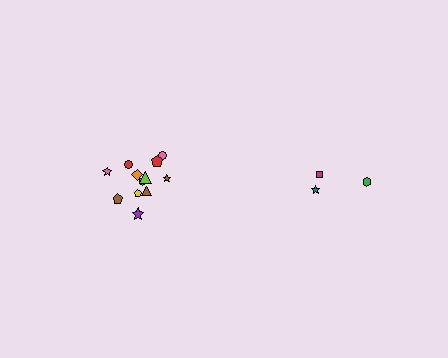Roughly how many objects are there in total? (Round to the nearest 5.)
Roughly 15 objects in total.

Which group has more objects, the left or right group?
The left group.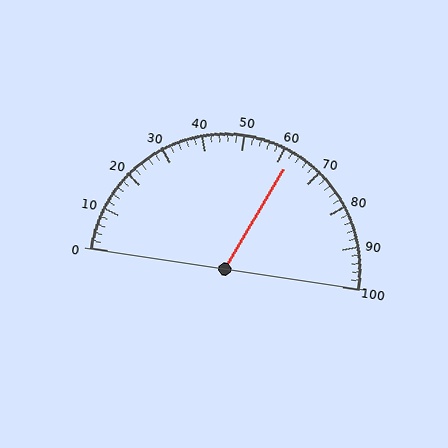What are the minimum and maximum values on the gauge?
The gauge ranges from 0 to 100.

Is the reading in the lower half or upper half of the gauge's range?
The reading is in the upper half of the range (0 to 100).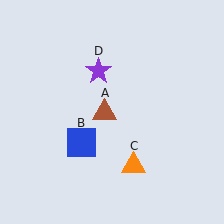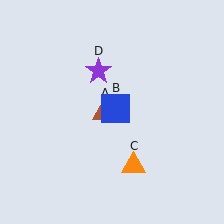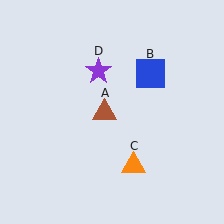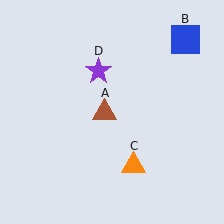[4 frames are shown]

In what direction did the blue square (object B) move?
The blue square (object B) moved up and to the right.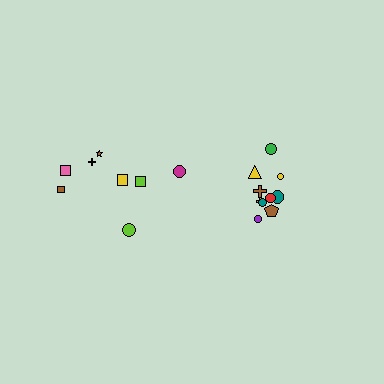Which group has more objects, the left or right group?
The right group.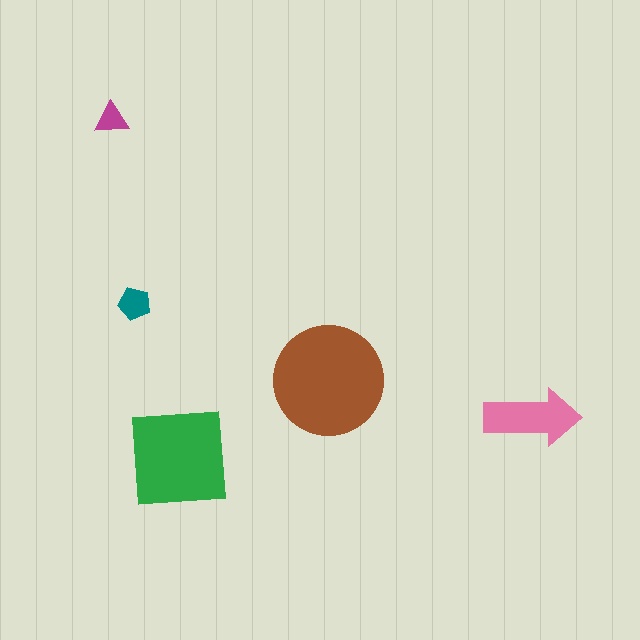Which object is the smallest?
The magenta triangle.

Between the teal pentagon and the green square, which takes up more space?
The green square.